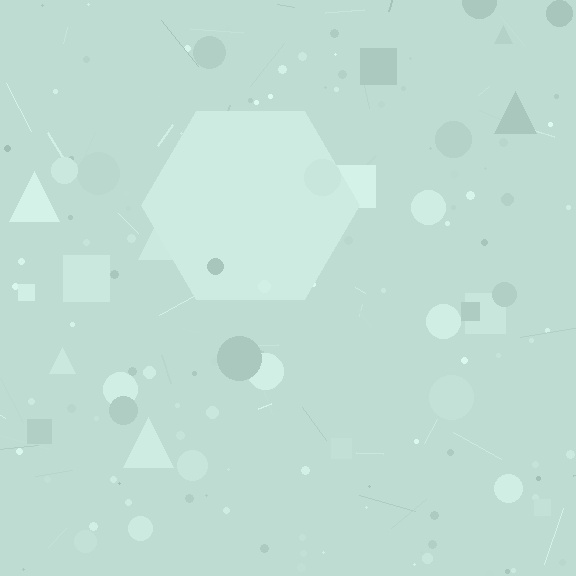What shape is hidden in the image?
A hexagon is hidden in the image.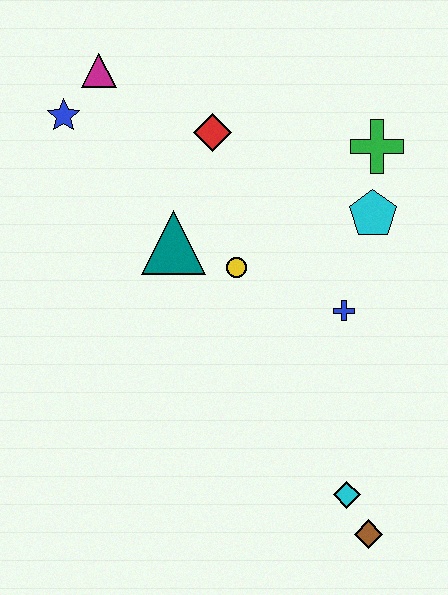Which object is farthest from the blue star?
The brown diamond is farthest from the blue star.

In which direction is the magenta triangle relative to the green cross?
The magenta triangle is to the left of the green cross.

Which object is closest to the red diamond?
The teal triangle is closest to the red diamond.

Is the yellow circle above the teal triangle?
No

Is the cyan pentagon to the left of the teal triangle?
No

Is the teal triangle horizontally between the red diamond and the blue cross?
No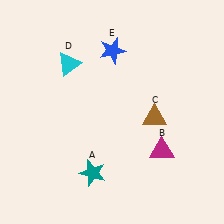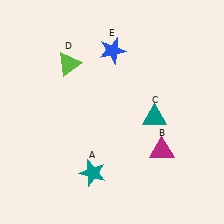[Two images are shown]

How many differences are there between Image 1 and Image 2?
There are 2 differences between the two images.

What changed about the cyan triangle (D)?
In Image 1, D is cyan. In Image 2, it changed to lime.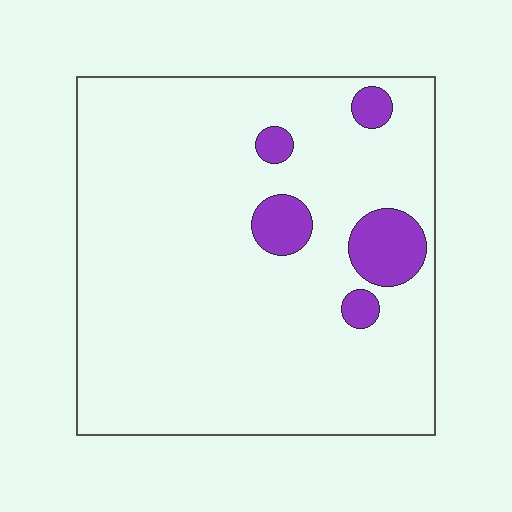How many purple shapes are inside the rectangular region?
5.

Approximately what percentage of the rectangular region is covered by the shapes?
Approximately 10%.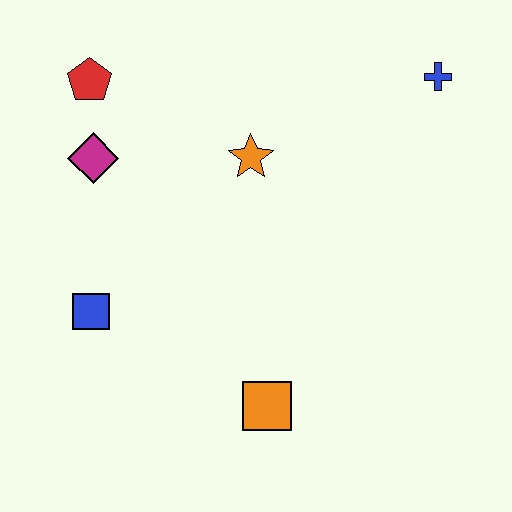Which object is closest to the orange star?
The magenta diamond is closest to the orange star.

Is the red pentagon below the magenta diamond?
No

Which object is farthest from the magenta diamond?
The blue cross is farthest from the magenta diamond.